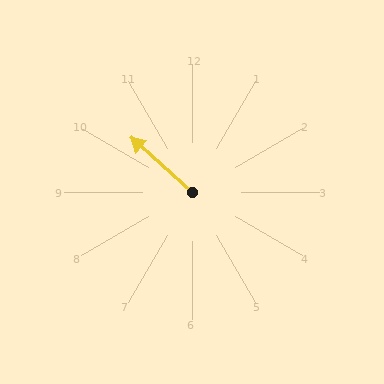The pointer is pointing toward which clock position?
Roughly 10 o'clock.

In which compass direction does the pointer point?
Northwest.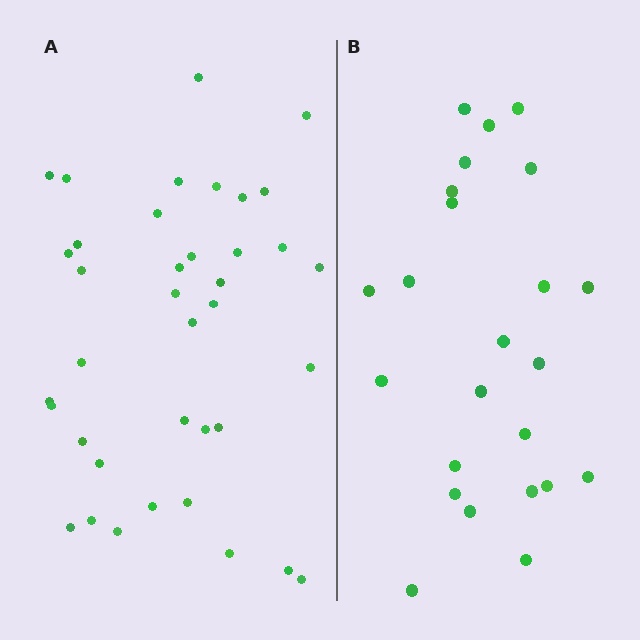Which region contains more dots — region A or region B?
Region A (the left region) has more dots.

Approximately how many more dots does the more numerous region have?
Region A has approximately 15 more dots than region B.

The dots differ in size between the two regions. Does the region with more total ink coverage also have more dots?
No. Region B has more total ink coverage because its dots are larger, but region A actually contains more individual dots. Total area can be misleading — the number of items is what matters here.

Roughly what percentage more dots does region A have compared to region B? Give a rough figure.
About 60% more.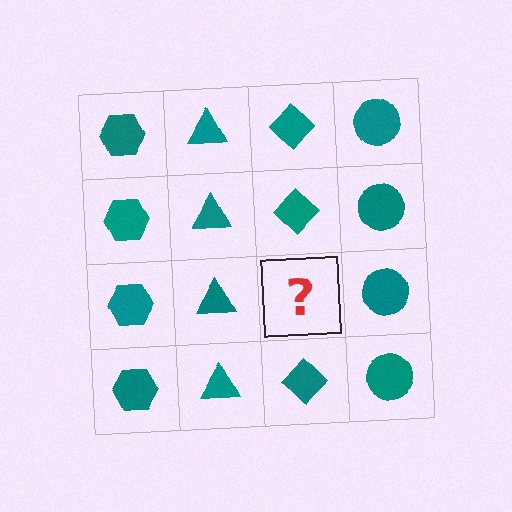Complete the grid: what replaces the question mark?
The question mark should be replaced with a teal diamond.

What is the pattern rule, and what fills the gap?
The rule is that each column has a consistent shape. The gap should be filled with a teal diamond.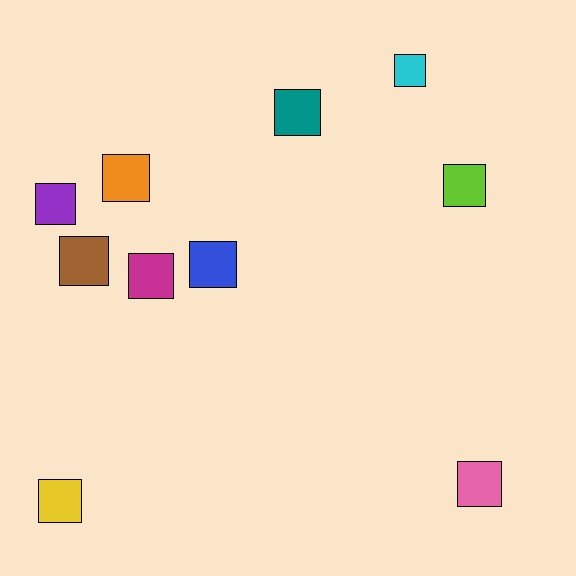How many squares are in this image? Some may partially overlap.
There are 10 squares.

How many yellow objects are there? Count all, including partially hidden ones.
There is 1 yellow object.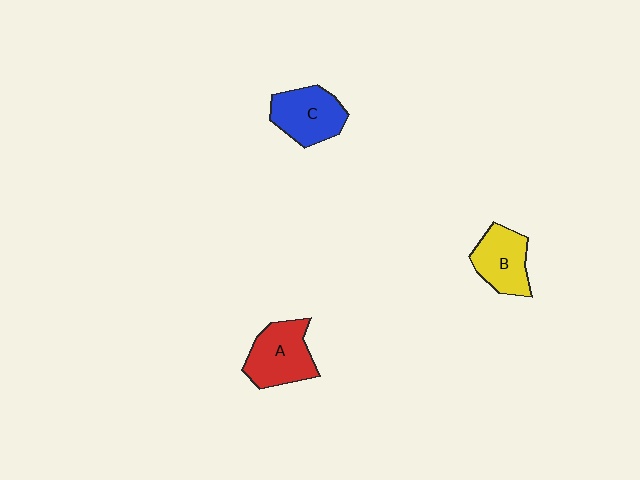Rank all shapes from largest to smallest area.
From largest to smallest: A (red), C (blue), B (yellow).